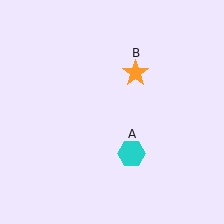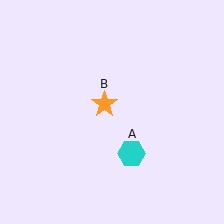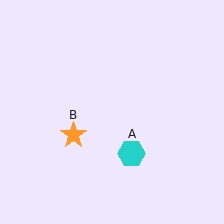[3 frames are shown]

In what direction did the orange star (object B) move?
The orange star (object B) moved down and to the left.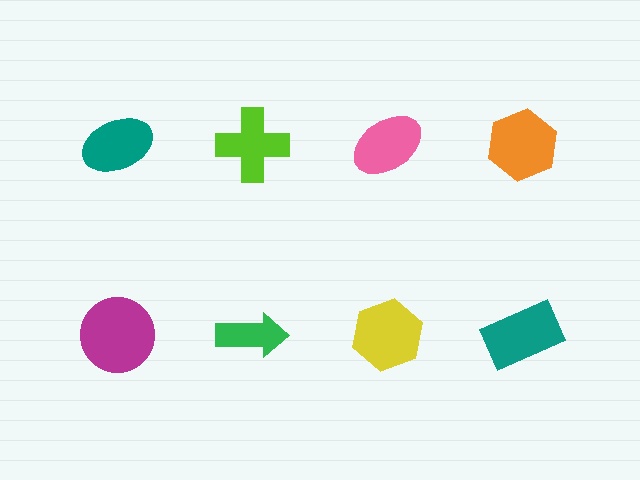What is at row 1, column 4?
An orange hexagon.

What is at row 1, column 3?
A pink ellipse.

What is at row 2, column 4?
A teal rectangle.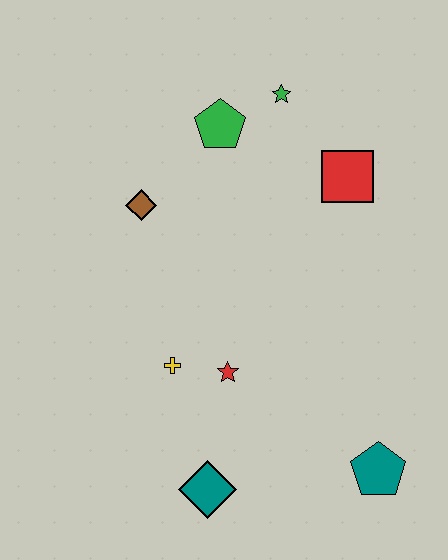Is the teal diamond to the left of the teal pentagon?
Yes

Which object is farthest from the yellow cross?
The green star is farthest from the yellow cross.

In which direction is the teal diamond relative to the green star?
The teal diamond is below the green star.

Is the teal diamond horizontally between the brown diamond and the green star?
Yes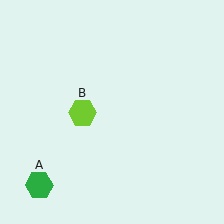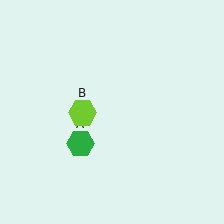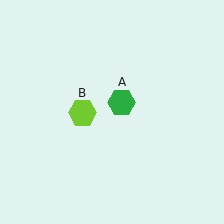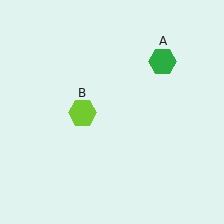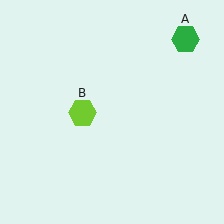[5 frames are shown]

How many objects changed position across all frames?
1 object changed position: green hexagon (object A).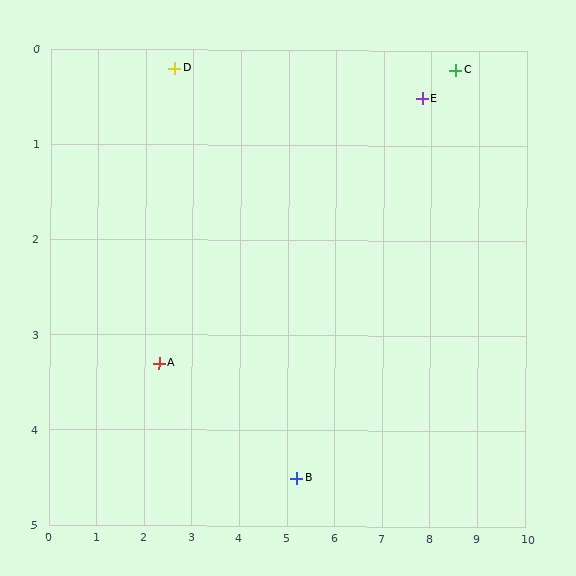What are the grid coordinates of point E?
Point E is at approximately (7.8, 0.5).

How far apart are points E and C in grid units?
Points E and C are about 0.8 grid units apart.